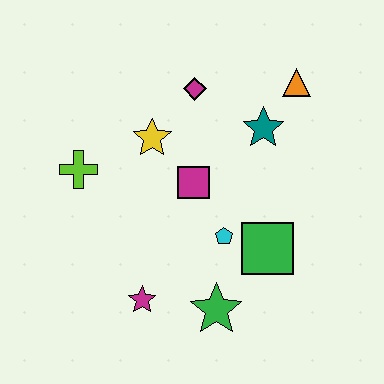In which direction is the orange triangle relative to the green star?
The orange triangle is above the green star.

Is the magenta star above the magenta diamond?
No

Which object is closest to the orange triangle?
The teal star is closest to the orange triangle.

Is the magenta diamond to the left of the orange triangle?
Yes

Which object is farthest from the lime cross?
The orange triangle is farthest from the lime cross.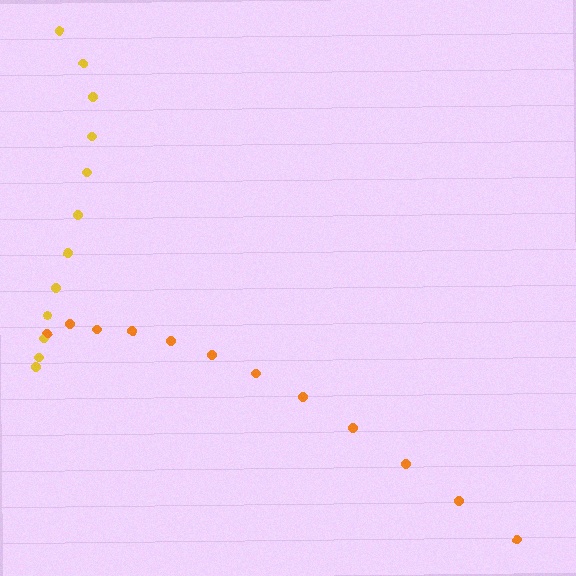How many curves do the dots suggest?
There are 2 distinct paths.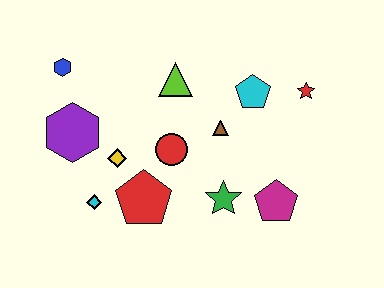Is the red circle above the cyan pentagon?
No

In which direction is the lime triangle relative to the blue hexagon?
The lime triangle is to the right of the blue hexagon.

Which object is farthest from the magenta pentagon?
The blue hexagon is farthest from the magenta pentagon.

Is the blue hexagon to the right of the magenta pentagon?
No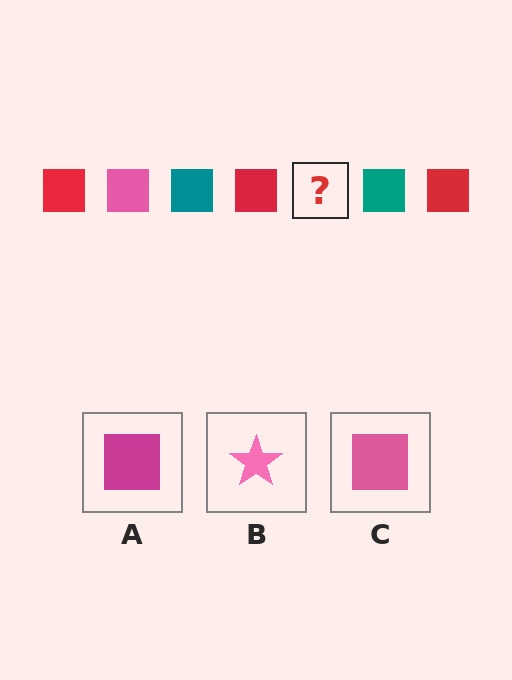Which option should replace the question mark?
Option C.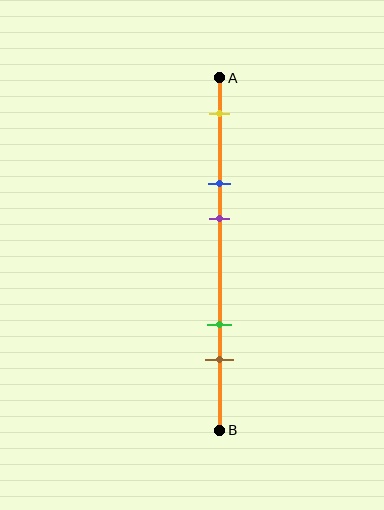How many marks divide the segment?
There are 5 marks dividing the segment.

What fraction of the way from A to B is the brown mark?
The brown mark is approximately 80% (0.8) of the way from A to B.